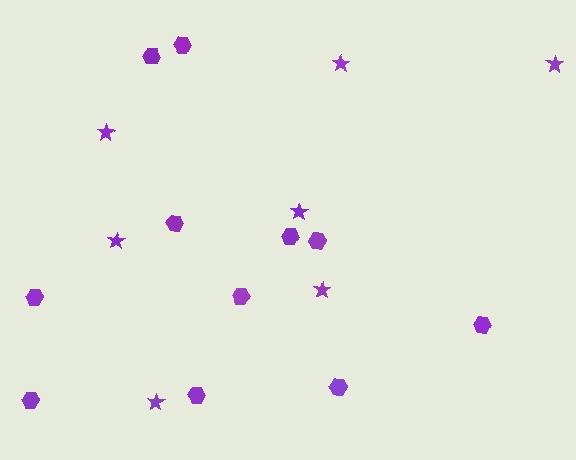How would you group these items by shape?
There are 2 groups: one group of stars (7) and one group of hexagons (11).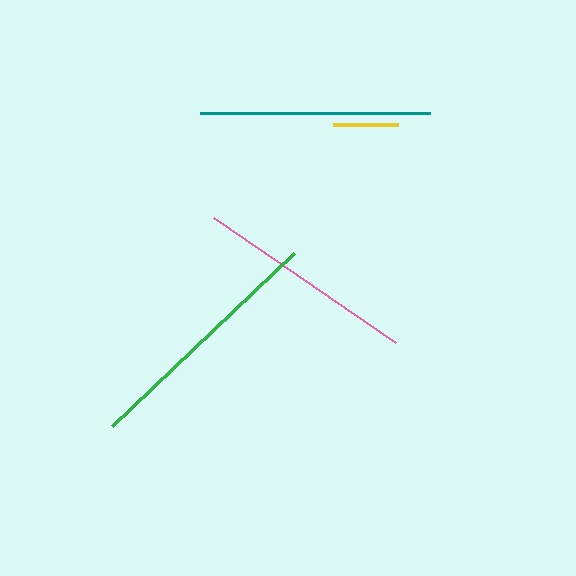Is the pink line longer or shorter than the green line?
The green line is longer than the pink line.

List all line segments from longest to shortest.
From longest to shortest: green, teal, pink, yellow.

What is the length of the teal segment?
The teal segment is approximately 230 pixels long.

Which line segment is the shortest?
The yellow line is the shortest at approximately 65 pixels.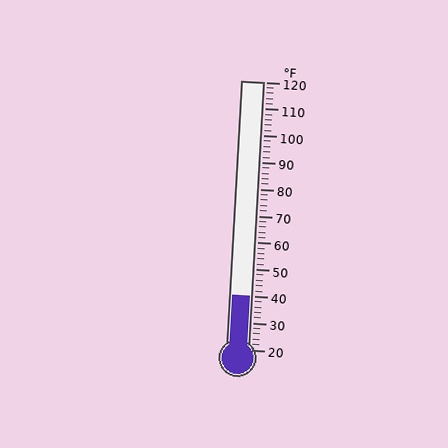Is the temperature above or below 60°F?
The temperature is below 60°F.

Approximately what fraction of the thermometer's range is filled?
The thermometer is filled to approximately 20% of its range.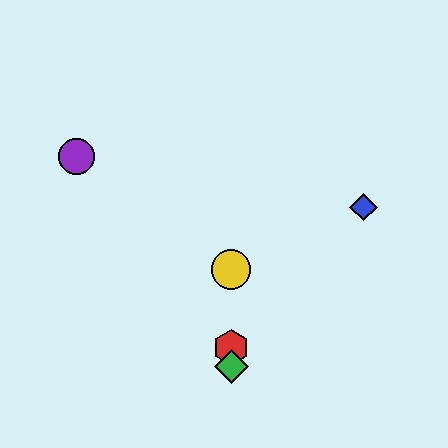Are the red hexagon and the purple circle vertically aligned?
No, the red hexagon is at x≈231 and the purple circle is at x≈76.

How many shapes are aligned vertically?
3 shapes (the red hexagon, the green diamond, the yellow circle) are aligned vertically.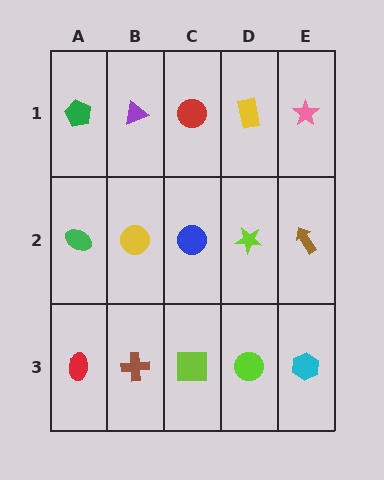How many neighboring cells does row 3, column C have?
3.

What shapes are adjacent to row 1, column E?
A brown arrow (row 2, column E), a yellow rectangle (row 1, column D).